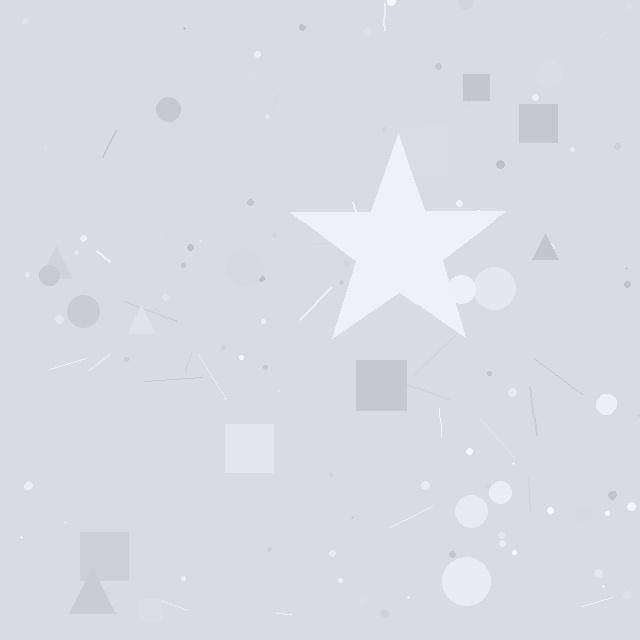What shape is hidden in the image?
A star is hidden in the image.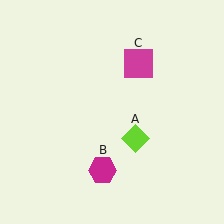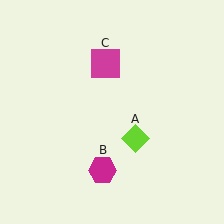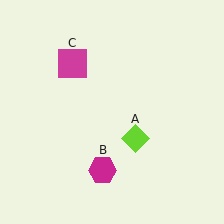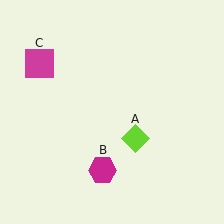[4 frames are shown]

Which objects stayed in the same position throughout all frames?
Lime diamond (object A) and magenta hexagon (object B) remained stationary.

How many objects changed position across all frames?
1 object changed position: magenta square (object C).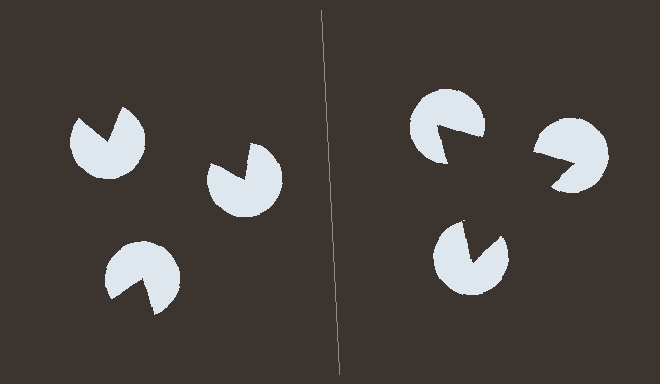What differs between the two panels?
The pac-man discs are positioned identically on both sides; only the wedge orientations differ. On the right they align to a triangle; on the left they are misaligned.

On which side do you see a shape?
An illusory triangle appears on the right side. On the left side the wedge cuts are rotated, so no coherent shape forms.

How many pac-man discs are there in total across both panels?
6 — 3 on each side.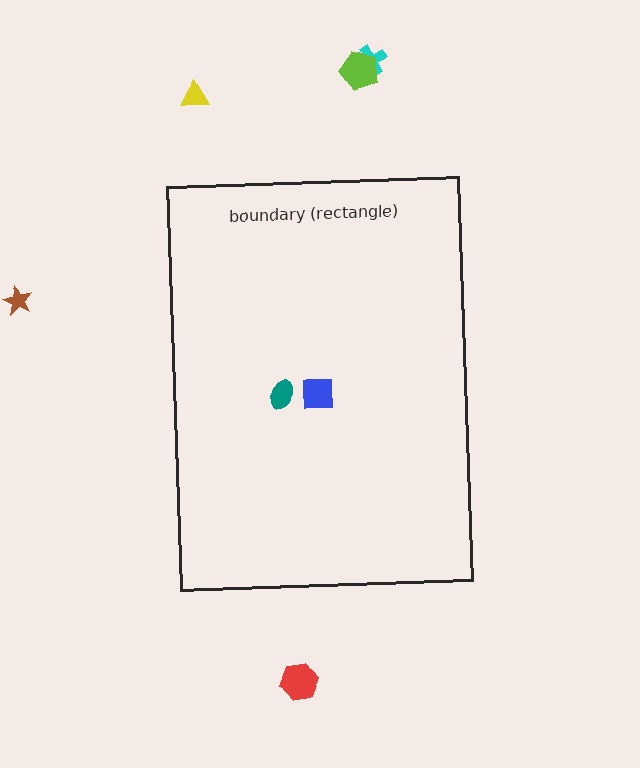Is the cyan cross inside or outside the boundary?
Outside.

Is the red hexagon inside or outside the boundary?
Outside.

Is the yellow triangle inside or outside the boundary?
Outside.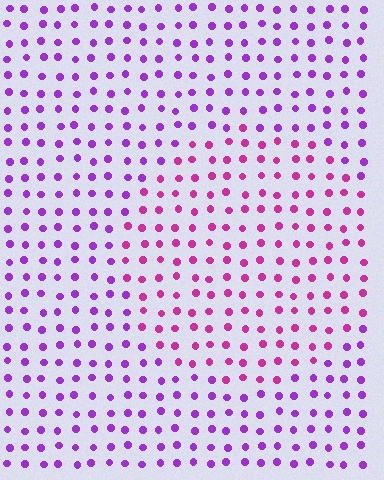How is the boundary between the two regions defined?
The boundary is defined purely by a slight shift in hue (about 36 degrees). Spacing, size, and orientation are identical on both sides.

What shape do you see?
I see a circle.